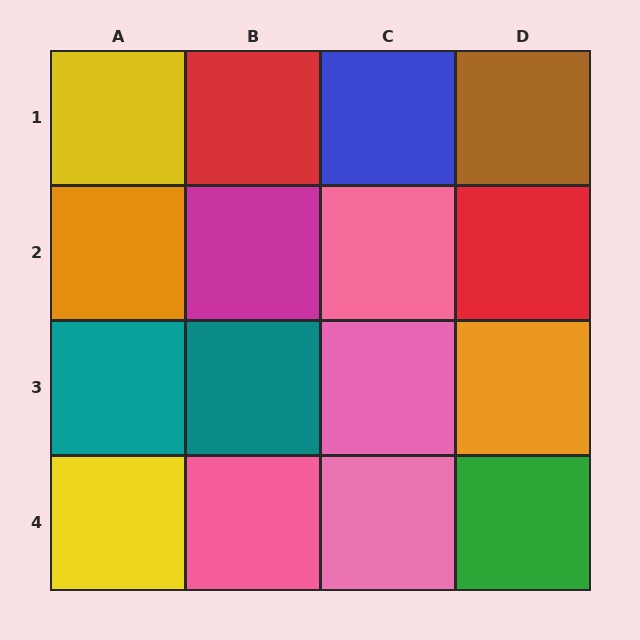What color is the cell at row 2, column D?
Red.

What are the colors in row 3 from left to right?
Teal, teal, pink, orange.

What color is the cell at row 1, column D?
Brown.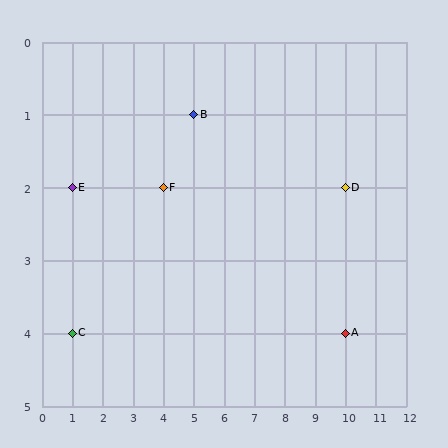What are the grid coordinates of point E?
Point E is at grid coordinates (1, 2).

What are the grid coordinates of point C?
Point C is at grid coordinates (1, 4).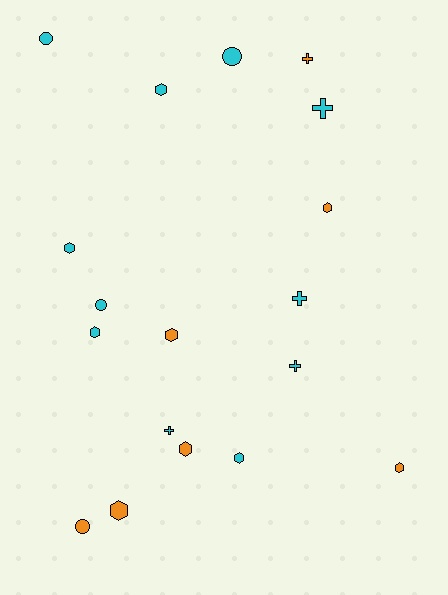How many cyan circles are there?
There are 3 cyan circles.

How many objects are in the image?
There are 18 objects.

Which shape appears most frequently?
Hexagon, with 9 objects.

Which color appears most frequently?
Cyan, with 11 objects.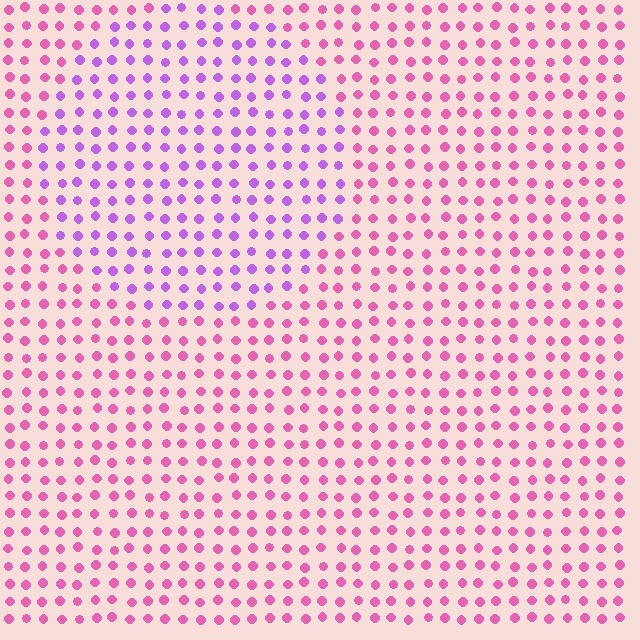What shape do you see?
I see a circle.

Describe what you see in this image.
The image is filled with small pink elements in a uniform arrangement. A circle-shaped region is visible where the elements are tinted to a slightly different hue, forming a subtle color boundary.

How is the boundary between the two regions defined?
The boundary is defined purely by a slight shift in hue (about 40 degrees). Spacing, size, and orientation are identical on both sides.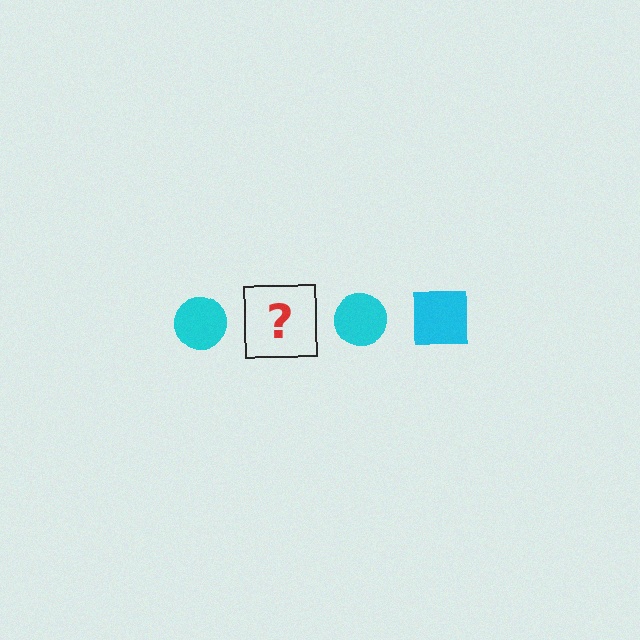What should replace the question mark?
The question mark should be replaced with a cyan square.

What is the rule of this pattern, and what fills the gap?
The rule is that the pattern cycles through circle, square shapes in cyan. The gap should be filled with a cyan square.